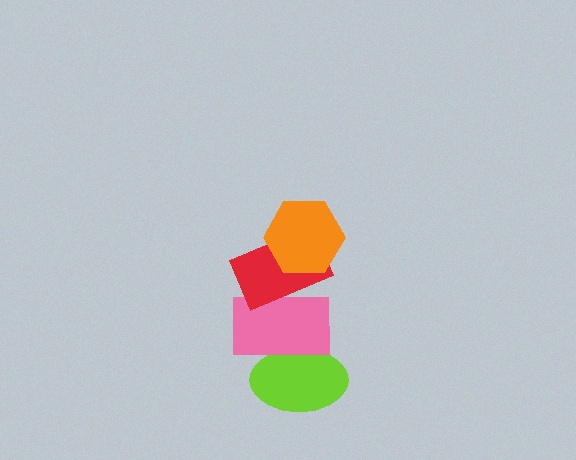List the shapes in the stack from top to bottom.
From top to bottom: the orange hexagon, the red rectangle, the pink rectangle, the lime ellipse.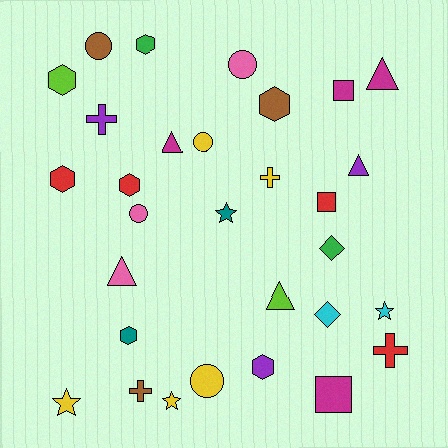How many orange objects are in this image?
There are no orange objects.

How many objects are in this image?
There are 30 objects.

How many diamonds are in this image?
There are 2 diamonds.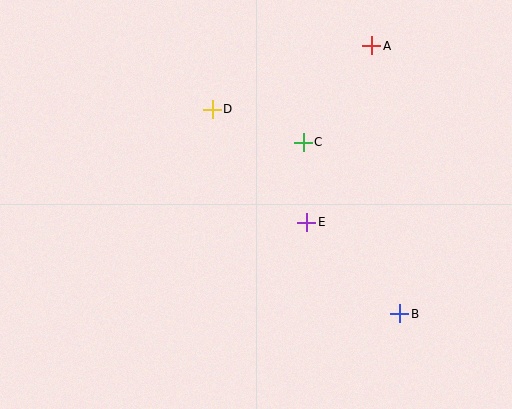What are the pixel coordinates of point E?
Point E is at (307, 222).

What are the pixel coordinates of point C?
Point C is at (303, 142).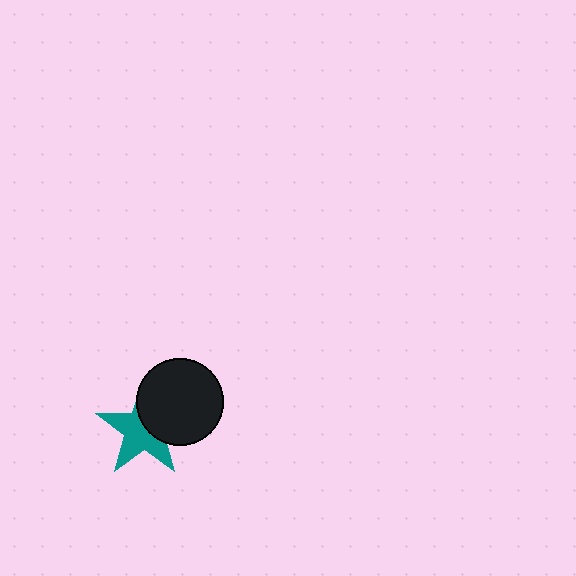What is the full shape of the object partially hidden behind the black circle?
The partially hidden object is a teal star.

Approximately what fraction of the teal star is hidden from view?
Roughly 41% of the teal star is hidden behind the black circle.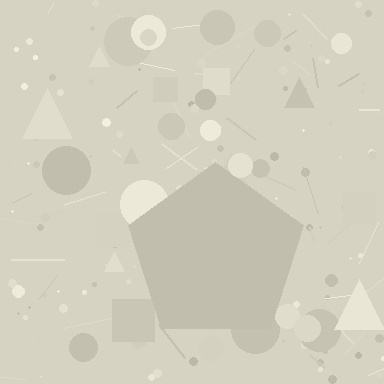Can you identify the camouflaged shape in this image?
The camouflaged shape is a pentagon.